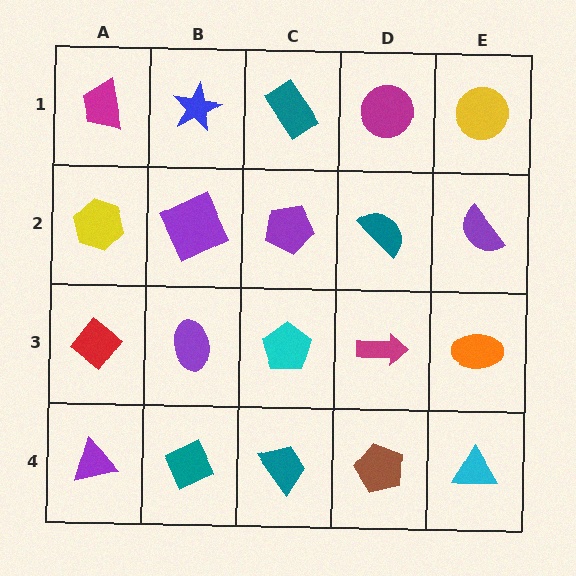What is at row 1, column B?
A blue star.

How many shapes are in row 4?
5 shapes.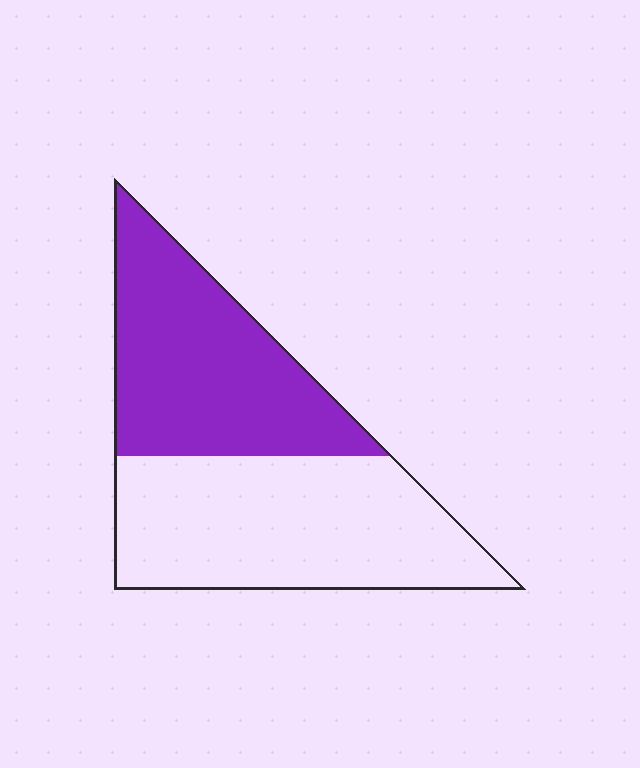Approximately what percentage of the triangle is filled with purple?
Approximately 45%.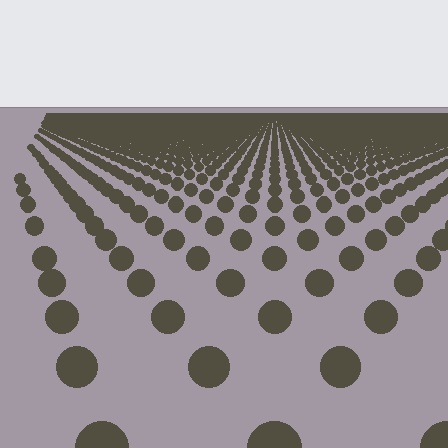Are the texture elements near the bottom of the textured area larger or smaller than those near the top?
Larger. Near the bottom, elements are closer to the viewer and appear at a bigger on-screen size.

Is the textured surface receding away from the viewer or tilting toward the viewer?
The surface is receding away from the viewer. Texture elements get smaller and denser toward the top.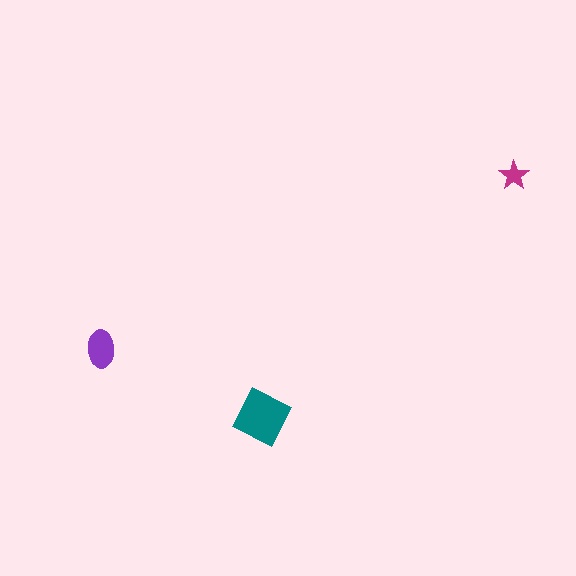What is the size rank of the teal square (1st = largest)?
1st.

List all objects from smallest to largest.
The magenta star, the purple ellipse, the teal square.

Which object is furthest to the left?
The purple ellipse is leftmost.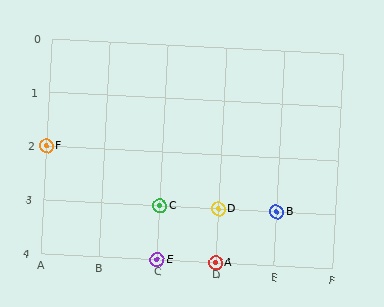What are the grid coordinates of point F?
Point F is at grid coordinates (A, 2).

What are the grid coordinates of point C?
Point C is at grid coordinates (C, 3).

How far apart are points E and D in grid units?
Points E and D are 1 column and 1 row apart (about 1.4 grid units diagonally).